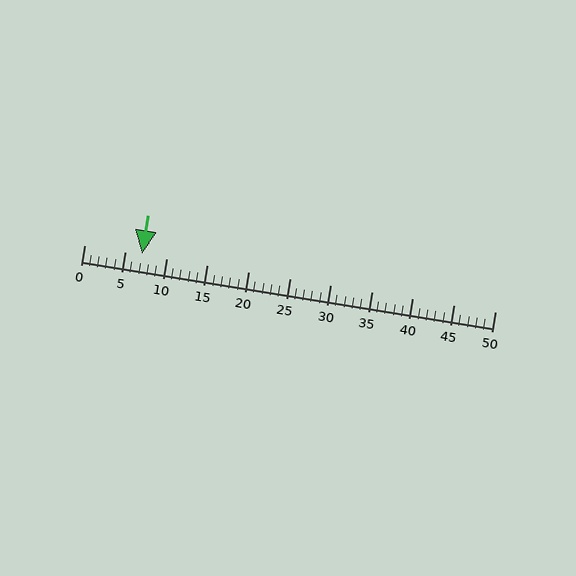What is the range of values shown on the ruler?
The ruler shows values from 0 to 50.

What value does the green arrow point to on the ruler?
The green arrow points to approximately 7.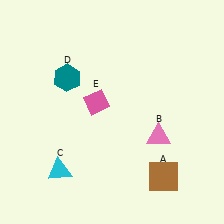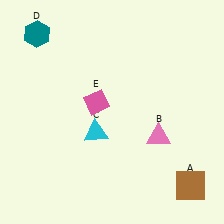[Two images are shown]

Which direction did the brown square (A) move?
The brown square (A) moved right.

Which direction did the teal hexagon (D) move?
The teal hexagon (D) moved up.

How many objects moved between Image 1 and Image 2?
3 objects moved between the two images.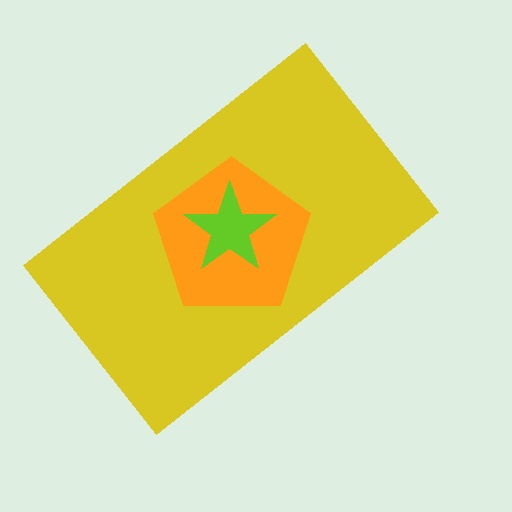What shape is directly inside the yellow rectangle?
The orange pentagon.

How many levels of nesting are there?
3.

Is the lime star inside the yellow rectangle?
Yes.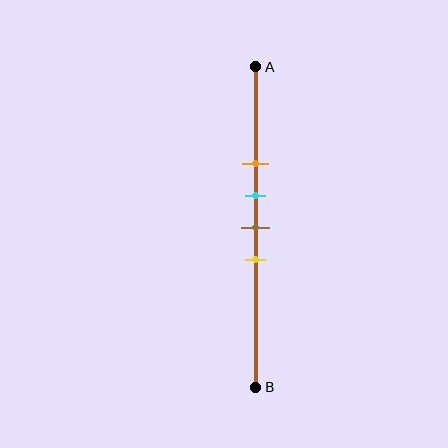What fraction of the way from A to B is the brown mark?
The brown mark is approximately 50% (0.5) of the way from A to B.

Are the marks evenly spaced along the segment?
Yes, the marks are approximately evenly spaced.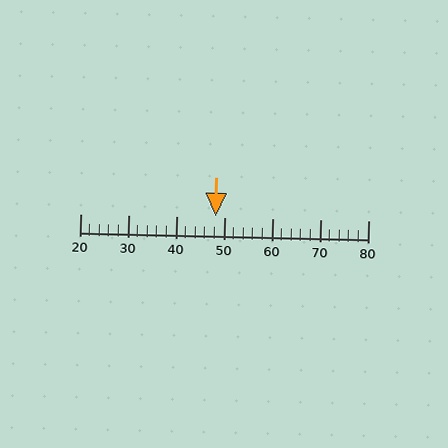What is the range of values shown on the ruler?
The ruler shows values from 20 to 80.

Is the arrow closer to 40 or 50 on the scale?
The arrow is closer to 50.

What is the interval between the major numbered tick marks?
The major tick marks are spaced 10 units apart.